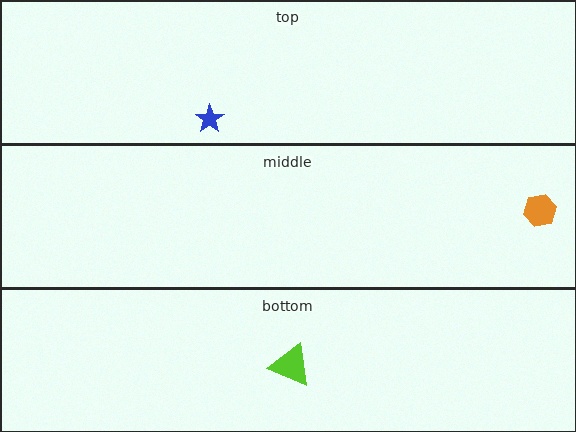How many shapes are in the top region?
1.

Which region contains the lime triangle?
The bottom region.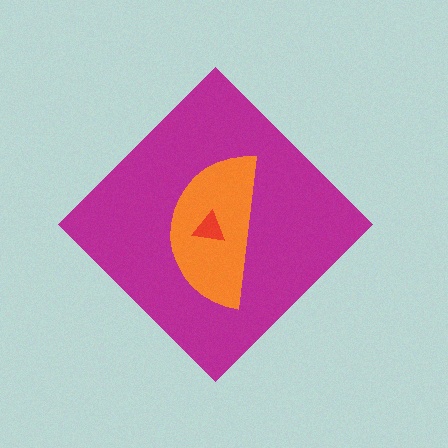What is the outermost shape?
The magenta diamond.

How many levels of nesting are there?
3.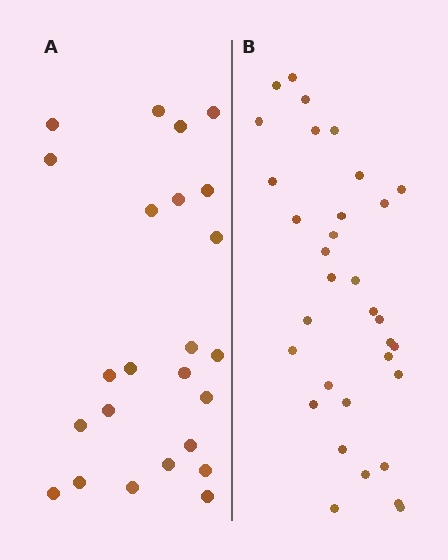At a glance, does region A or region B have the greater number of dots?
Region B (the right region) has more dots.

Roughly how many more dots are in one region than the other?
Region B has roughly 8 or so more dots than region A.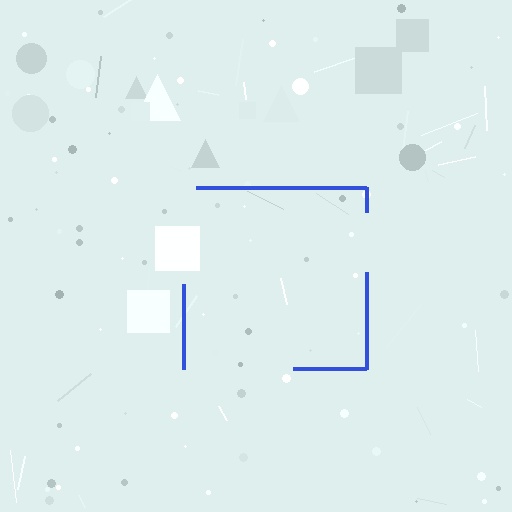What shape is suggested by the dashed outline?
The dashed outline suggests a square.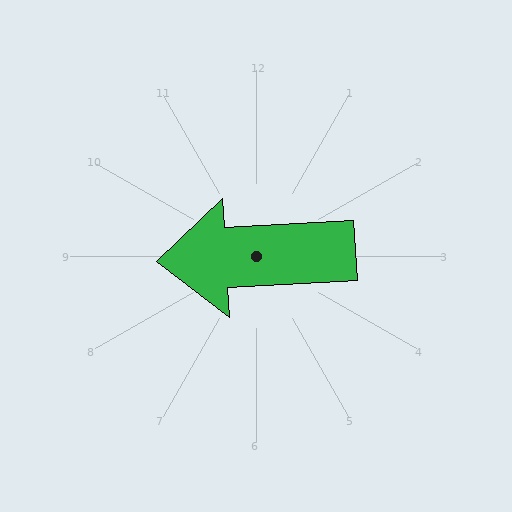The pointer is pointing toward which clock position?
Roughly 9 o'clock.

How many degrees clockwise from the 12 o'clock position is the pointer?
Approximately 267 degrees.